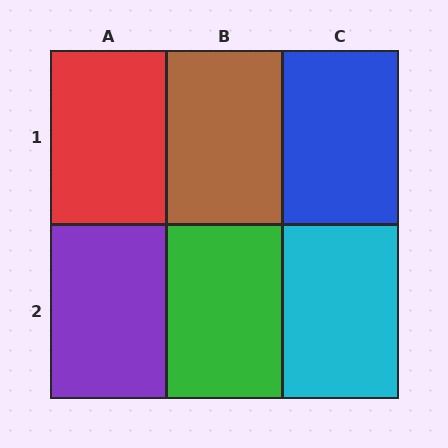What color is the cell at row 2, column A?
Purple.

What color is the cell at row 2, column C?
Cyan.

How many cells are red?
1 cell is red.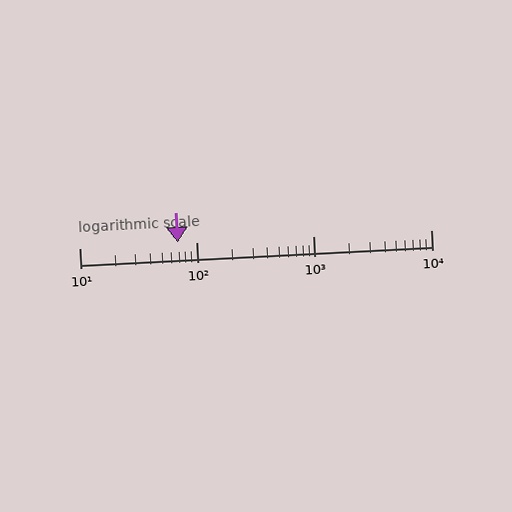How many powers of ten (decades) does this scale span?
The scale spans 3 decades, from 10 to 10000.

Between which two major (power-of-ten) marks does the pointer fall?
The pointer is between 10 and 100.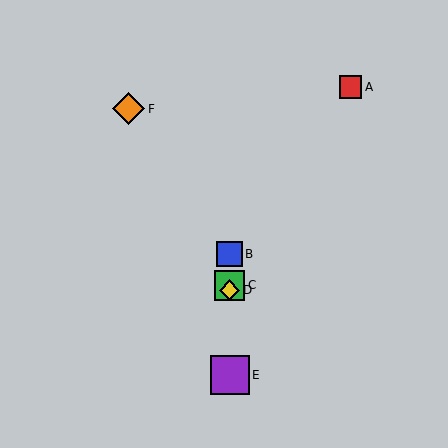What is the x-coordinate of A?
Object A is at x≈351.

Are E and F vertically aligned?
No, E is at x≈230 and F is at x≈128.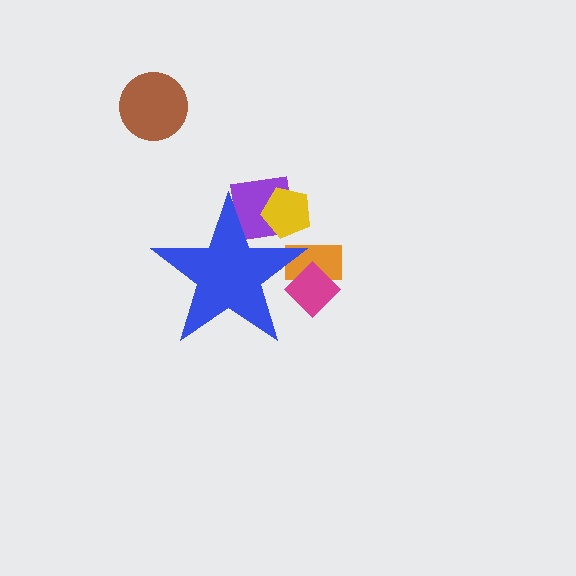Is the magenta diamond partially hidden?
Yes, the magenta diamond is partially hidden behind the blue star.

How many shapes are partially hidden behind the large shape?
4 shapes are partially hidden.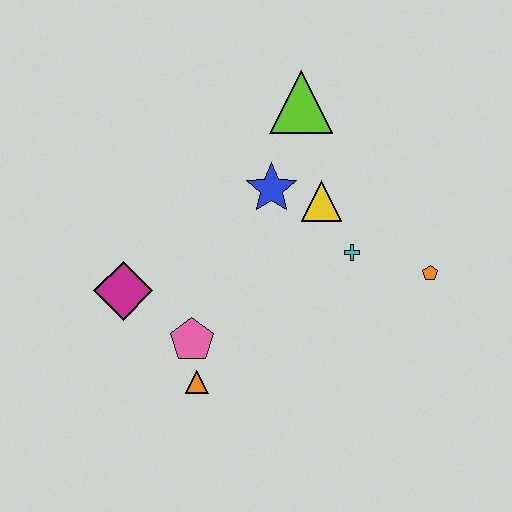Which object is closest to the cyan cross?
The yellow triangle is closest to the cyan cross.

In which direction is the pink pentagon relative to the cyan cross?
The pink pentagon is to the left of the cyan cross.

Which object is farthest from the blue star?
The orange triangle is farthest from the blue star.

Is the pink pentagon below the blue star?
Yes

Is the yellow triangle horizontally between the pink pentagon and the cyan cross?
Yes